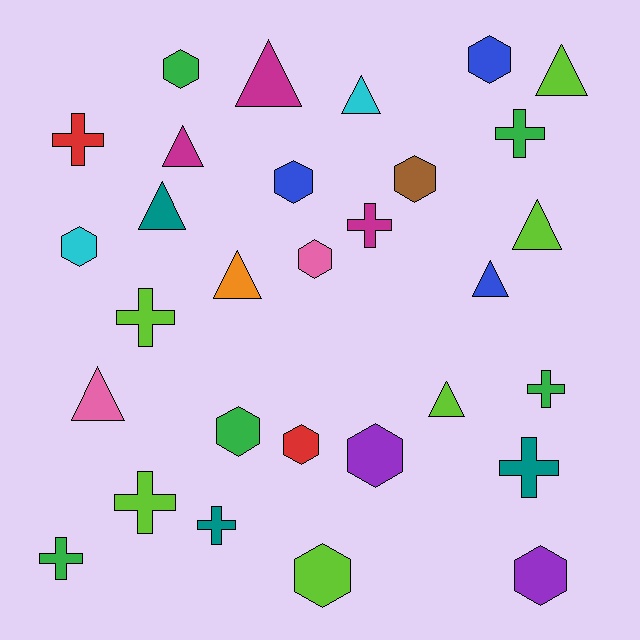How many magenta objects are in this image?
There are 3 magenta objects.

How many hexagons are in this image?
There are 11 hexagons.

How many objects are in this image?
There are 30 objects.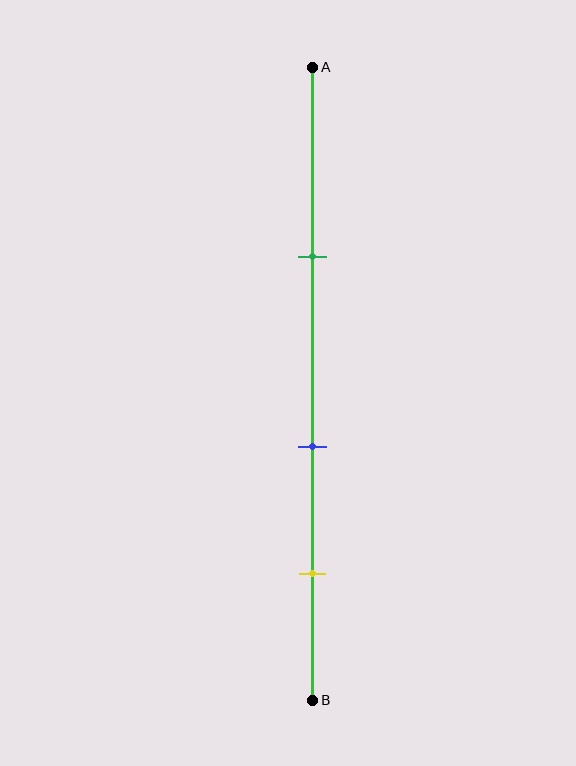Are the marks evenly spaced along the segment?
Yes, the marks are approximately evenly spaced.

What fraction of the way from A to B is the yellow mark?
The yellow mark is approximately 80% (0.8) of the way from A to B.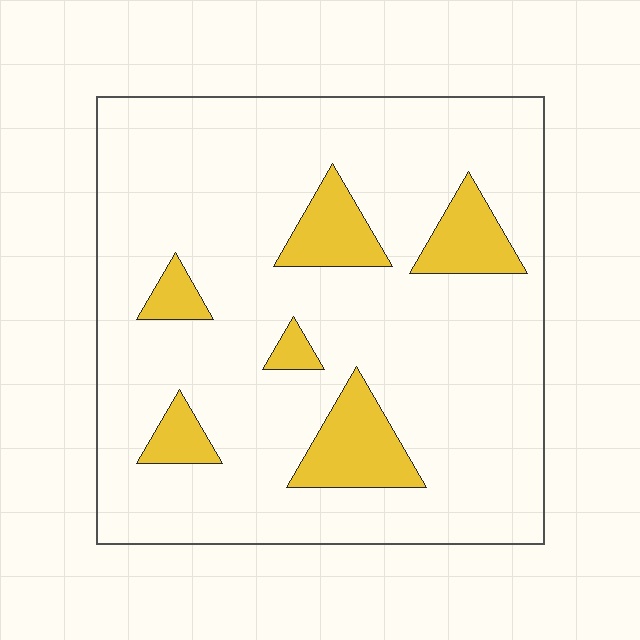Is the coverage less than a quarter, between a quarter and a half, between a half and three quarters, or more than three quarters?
Less than a quarter.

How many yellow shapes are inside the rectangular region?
6.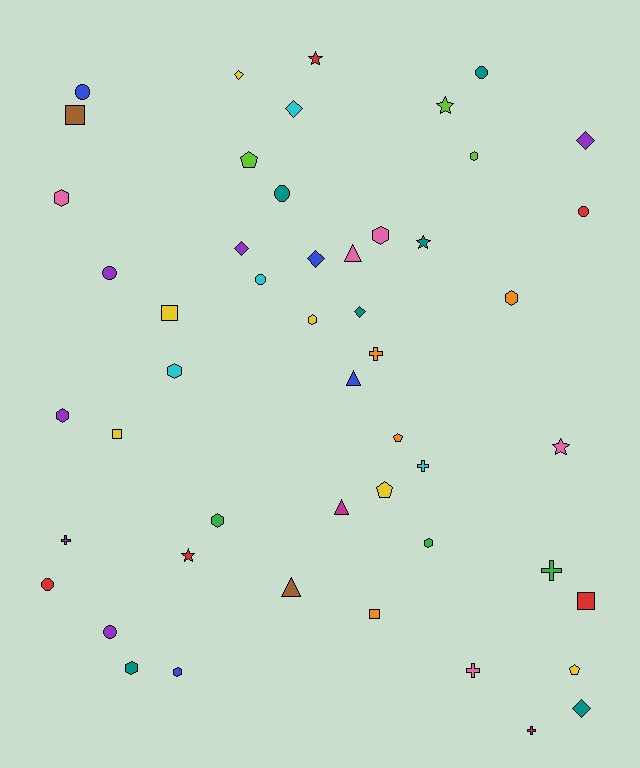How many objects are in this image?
There are 50 objects.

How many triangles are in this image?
There are 4 triangles.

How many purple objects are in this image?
There are 6 purple objects.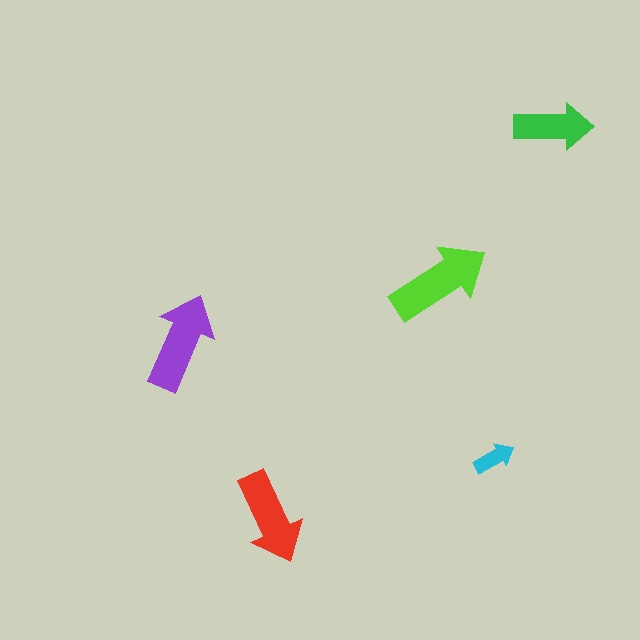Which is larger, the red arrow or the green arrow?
The red one.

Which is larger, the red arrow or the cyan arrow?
The red one.